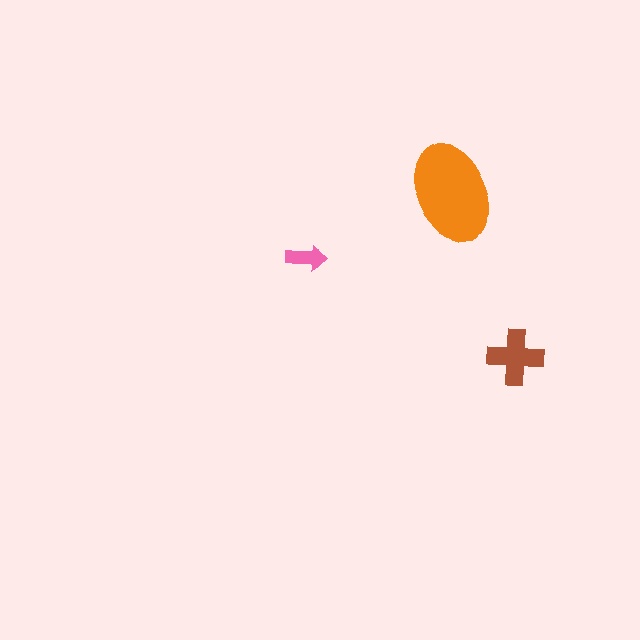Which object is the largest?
The orange ellipse.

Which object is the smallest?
The pink arrow.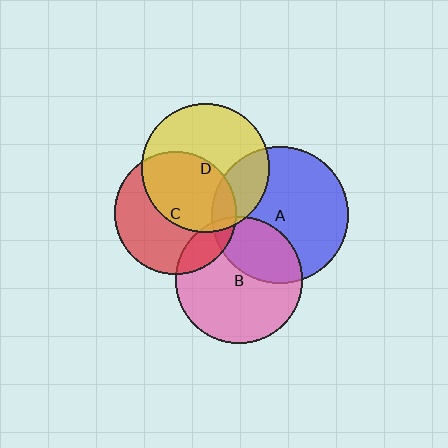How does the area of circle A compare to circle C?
Approximately 1.3 times.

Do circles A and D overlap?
Yes.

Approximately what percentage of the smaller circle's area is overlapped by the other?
Approximately 25%.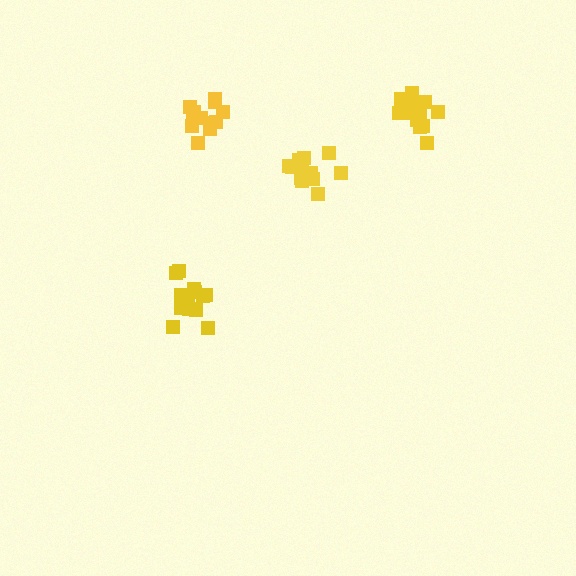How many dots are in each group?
Group 1: 17 dots, Group 2: 12 dots, Group 3: 12 dots, Group 4: 14 dots (55 total).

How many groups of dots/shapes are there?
There are 4 groups.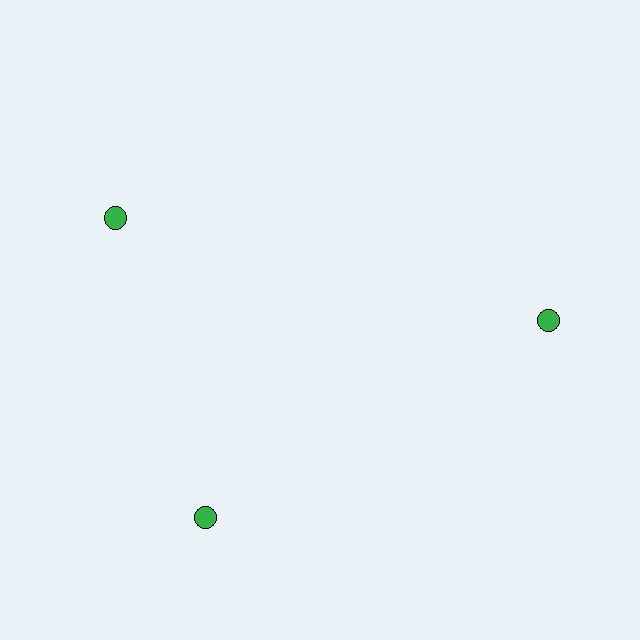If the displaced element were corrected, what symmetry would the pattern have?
It would have 3-fold rotational symmetry — the pattern would map onto itself every 120 degrees.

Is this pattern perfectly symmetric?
No. The 3 green circles are arranged in a ring, but one element near the 11 o'clock position is rotated out of alignment along the ring, breaking the 3-fold rotational symmetry.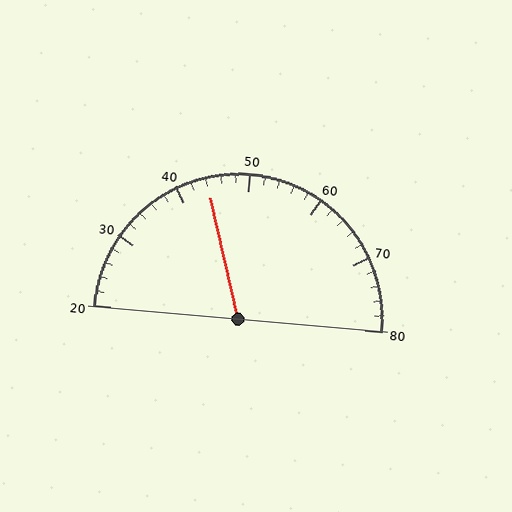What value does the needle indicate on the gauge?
The needle indicates approximately 44.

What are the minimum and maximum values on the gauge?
The gauge ranges from 20 to 80.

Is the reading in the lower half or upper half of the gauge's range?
The reading is in the lower half of the range (20 to 80).